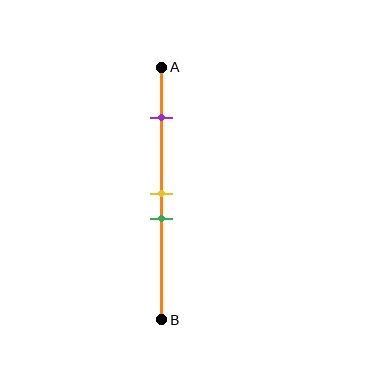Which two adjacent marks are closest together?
The yellow and green marks are the closest adjacent pair.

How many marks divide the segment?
There are 3 marks dividing the segment.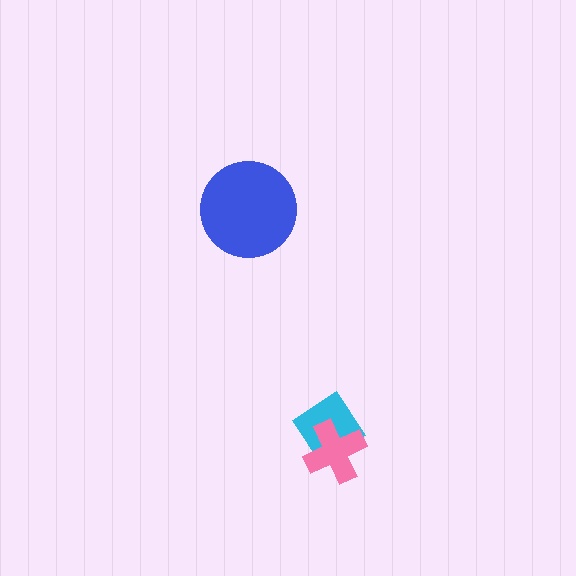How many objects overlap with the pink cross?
1 object overlaps with the pink cross.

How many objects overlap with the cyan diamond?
1 object overlaps with the cyan diamond.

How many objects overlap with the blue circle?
0 objects overlap with the blue circle.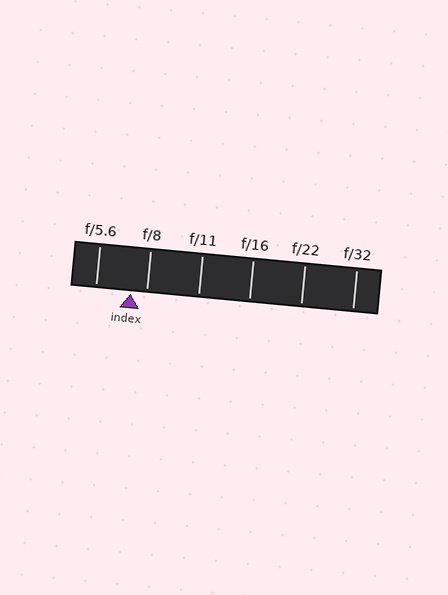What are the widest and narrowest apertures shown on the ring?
The widest aperture shown is f/5.6 and the narrowest is f/32.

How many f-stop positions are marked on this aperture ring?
There are 6 f-stop positions marked.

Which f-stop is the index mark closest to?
The index mark is closest to f/8.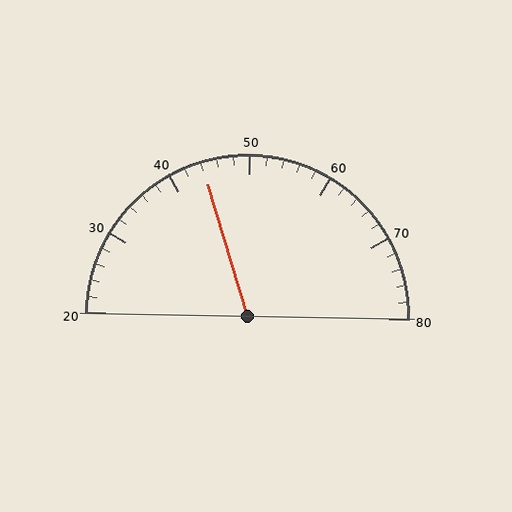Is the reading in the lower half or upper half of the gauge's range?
The reading is in the lower half of the range (20 to 80).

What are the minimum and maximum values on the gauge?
The gauge ranges from 20 to 80.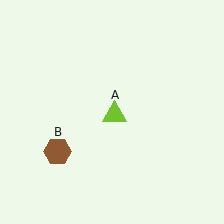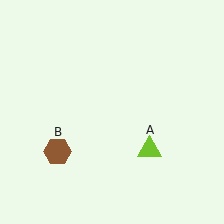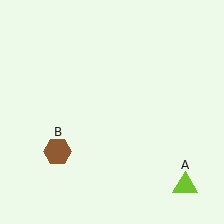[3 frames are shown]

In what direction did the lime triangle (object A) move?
The lime triangle (object A) moved down and to the right.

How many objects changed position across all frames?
1 object changed position: lime triangle (object A).